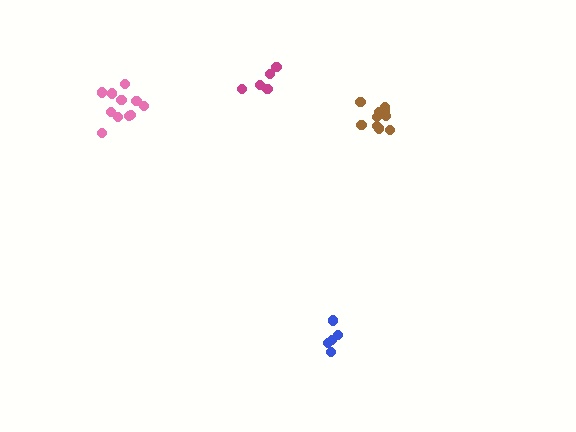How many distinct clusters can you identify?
There are 4 distinct clusters.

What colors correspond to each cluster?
The clusters are colored: blue, pink, magenta, brown.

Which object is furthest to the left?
The pink cluster is leftmost.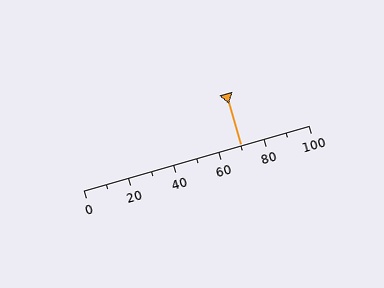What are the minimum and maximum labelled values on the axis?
The axis runs from 0 to 100.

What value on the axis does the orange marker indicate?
The marker indicates approximately 70.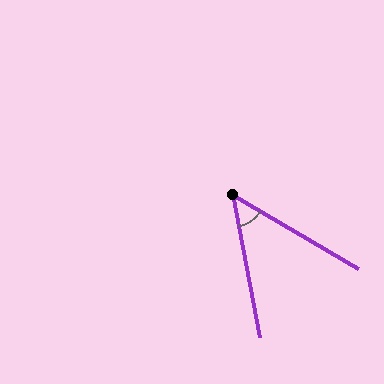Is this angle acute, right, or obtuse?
It is acute.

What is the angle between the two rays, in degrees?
Approximately 49 degrees.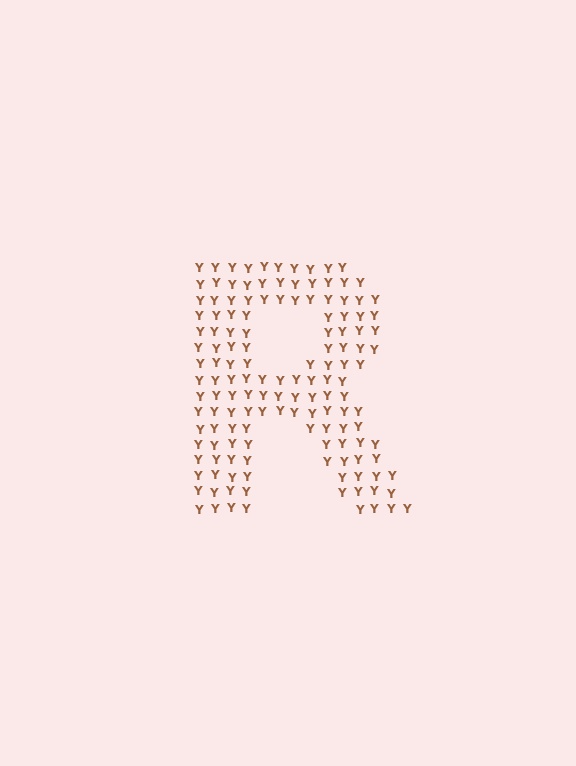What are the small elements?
The small elements are letter Y's.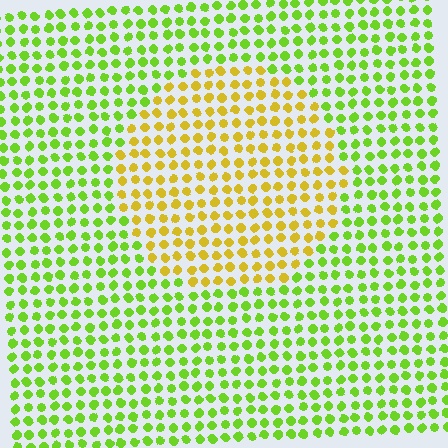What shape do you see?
I see a circle.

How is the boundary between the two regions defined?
The boundary is defined purely by a slight shift in hue (about 44 degrees). Spacing, size, and orientation are identical on both sides.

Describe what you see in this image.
The image is filled with small lime elements in a uniform arrangement. A circle-shaped region is visible where the elements are tinted to a slightly different hue, forming a subtle color boundary.